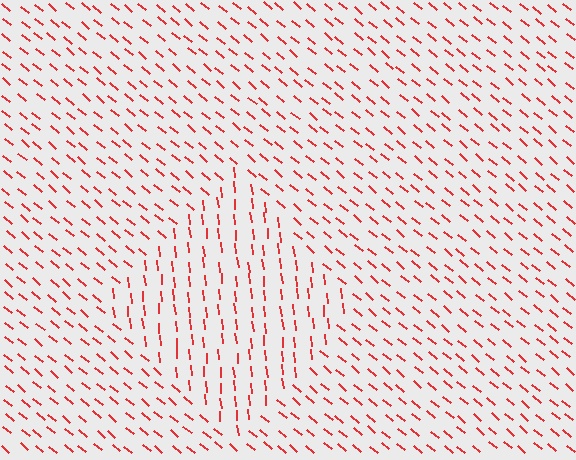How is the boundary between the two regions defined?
The boundary is defined purely by a change in line orientation (approximately 45 degrees difference). All lines are the same color and thickness.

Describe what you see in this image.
The image is filled with small red line segments. A diamond region in the image has lines oriented differently from the surrounding lines, creating a visible texture boundary.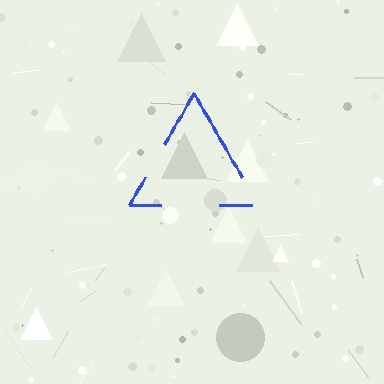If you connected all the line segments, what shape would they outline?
They would outline a triangle.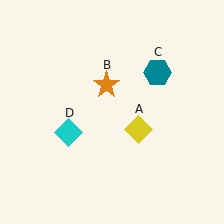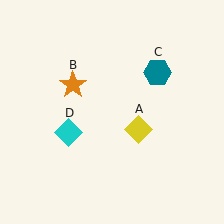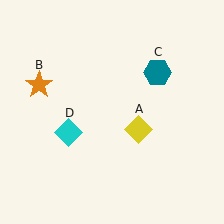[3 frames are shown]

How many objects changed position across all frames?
1 object changed position: orange star (object B).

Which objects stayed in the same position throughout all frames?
Yellow diamond (object A) and teal hexagon (object C) and cyan diamond (object D) remained stationary.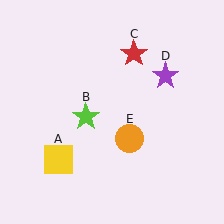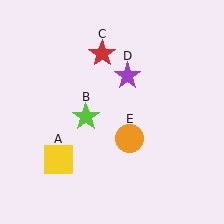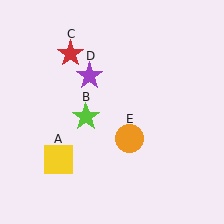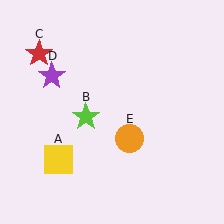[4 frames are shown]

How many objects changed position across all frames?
2 objects changed position: red star (object C), purple star (object D).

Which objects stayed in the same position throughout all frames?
Yellow square (object A) and lime star (object B) and orange circle (object E) remained stationary.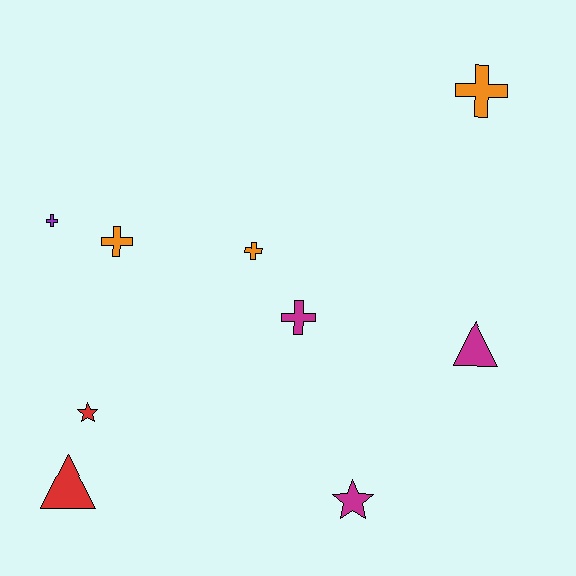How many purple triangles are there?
There are no purple triangles.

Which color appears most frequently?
Magenta, with 3 objects.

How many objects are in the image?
There are 9 objects.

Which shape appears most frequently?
Cross, with 5 objects.